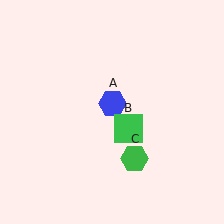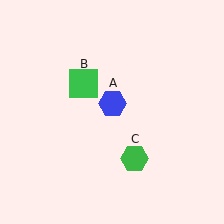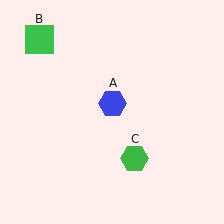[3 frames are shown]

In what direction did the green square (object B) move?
The green square (object B) moved up and to the left.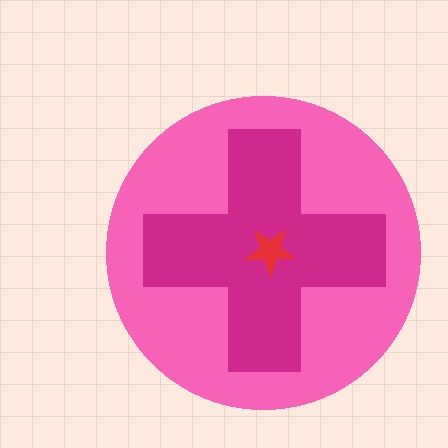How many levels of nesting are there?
3.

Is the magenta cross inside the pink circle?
Yes.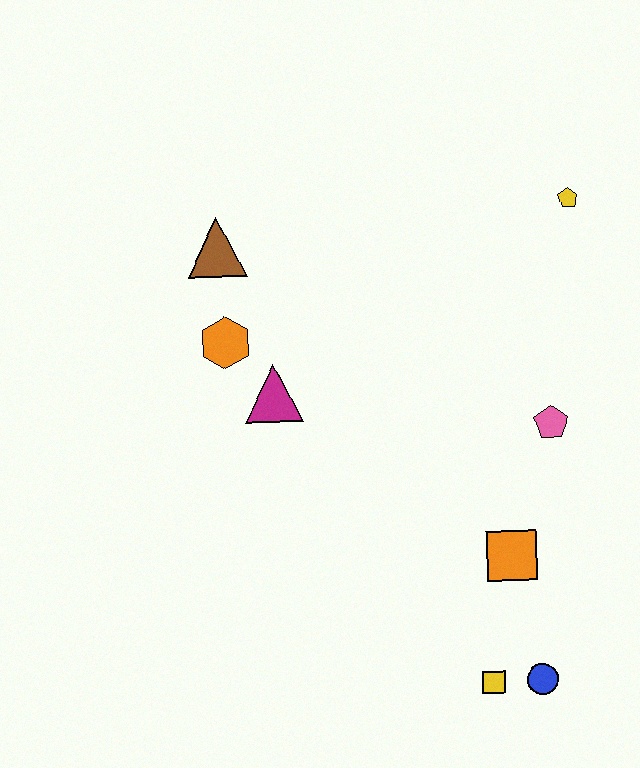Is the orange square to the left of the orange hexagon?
No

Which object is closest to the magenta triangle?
The orange hexagon is closest to the magenta triangle.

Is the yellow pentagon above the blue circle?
Yes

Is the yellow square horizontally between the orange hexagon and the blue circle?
Yes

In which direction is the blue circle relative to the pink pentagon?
The blue circle is below the pink pentagon.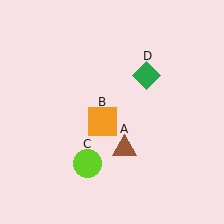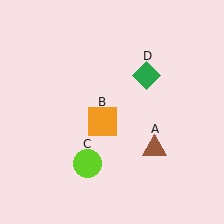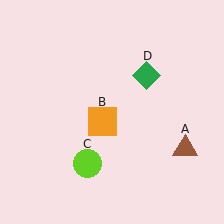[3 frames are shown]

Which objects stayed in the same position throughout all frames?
Orange square (object B) and lime circle (object C) and green diamond (object D) remained stationary.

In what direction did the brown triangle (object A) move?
The brown triangle (object A) moved right.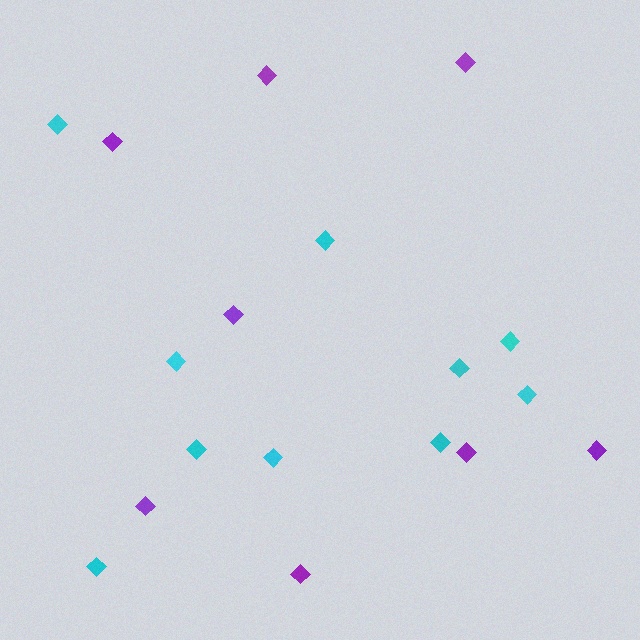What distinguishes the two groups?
There are 2 groups: one group of cyan diamonds (10) and one group of purple diamonds (8).